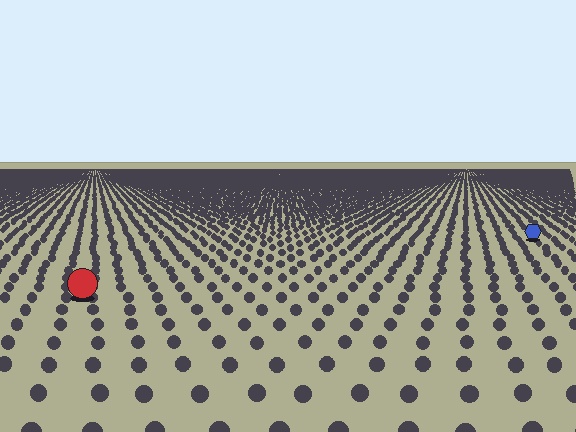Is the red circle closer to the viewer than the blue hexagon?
Yes. The red circle is closer — you can tell from the texture gradient: the ground texture is coarser near it.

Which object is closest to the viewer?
The red circle is closest. The texture marks near it are larger and more spread out.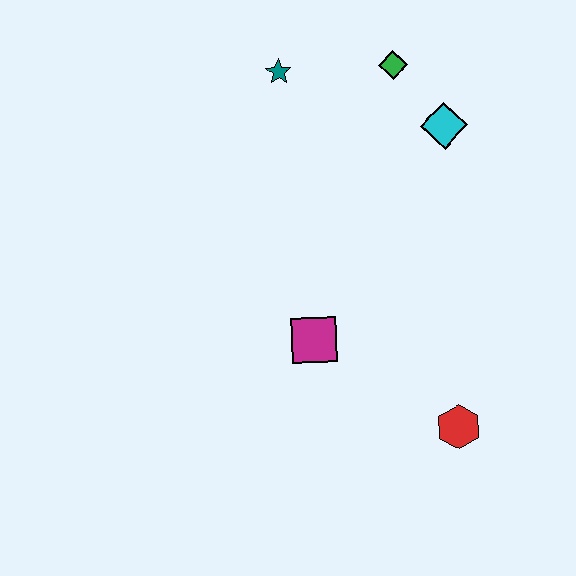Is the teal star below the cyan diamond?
No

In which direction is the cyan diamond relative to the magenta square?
The cyan diamond is above the magenta square.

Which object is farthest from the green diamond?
The red hexagon is farthest from the green diamond.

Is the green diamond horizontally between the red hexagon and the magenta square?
Yes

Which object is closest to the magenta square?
The red hexagon is closest to the magenta square.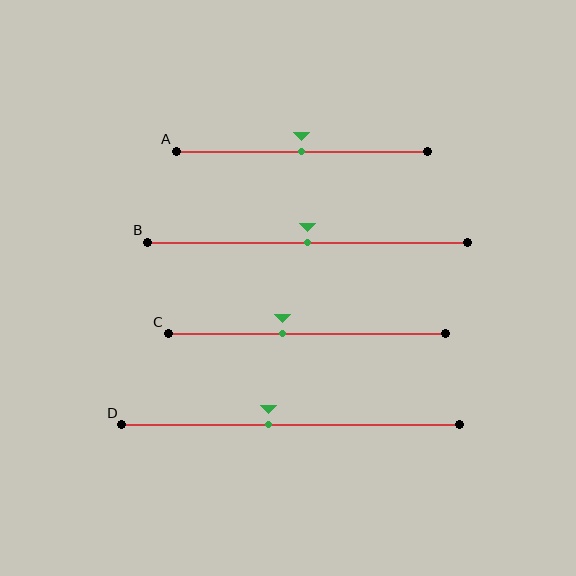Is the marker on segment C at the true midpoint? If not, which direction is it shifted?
No, the marker on segment C is shifted to the left by about 9% of the segment length.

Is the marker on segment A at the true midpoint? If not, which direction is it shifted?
Yes, the marker on segment A is at the true midpoint.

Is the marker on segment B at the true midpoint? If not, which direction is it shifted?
Yes, the marker on segment B is at the true midpoint.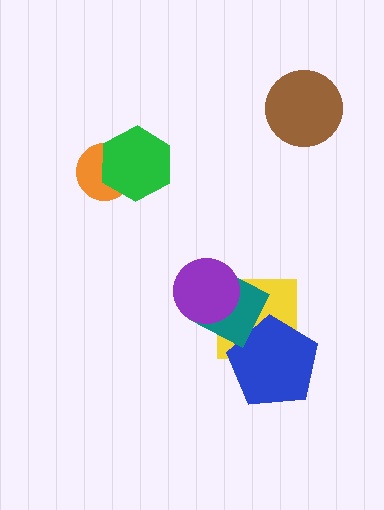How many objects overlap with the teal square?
2 objects overlap with the teal square.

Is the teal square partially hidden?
Yes, it is partially covered by another shape.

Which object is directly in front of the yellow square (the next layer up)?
The blue pentagon is directly in front of the yellow square.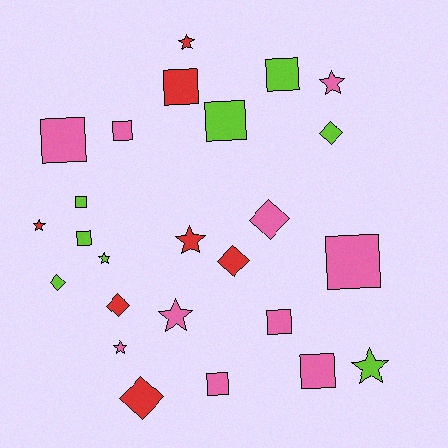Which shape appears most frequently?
Square, with 11 objects.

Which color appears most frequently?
Pink, with 10 objects.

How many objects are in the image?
There are 25 objects.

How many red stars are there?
There are 3 red stars.